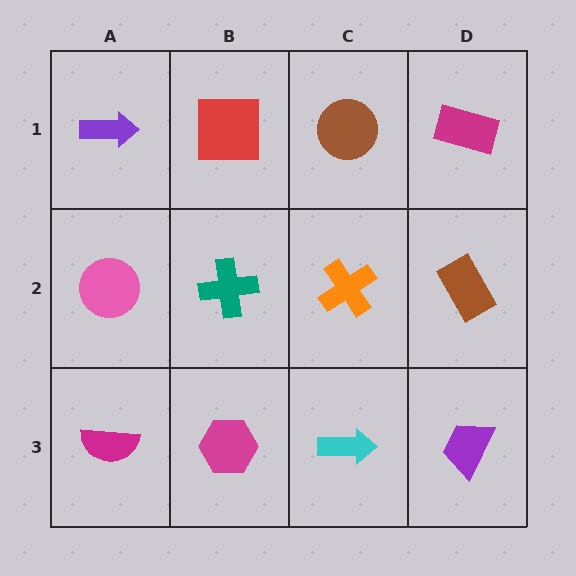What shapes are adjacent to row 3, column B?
A teal cross (row 2, column B), a magenta semicircle (row 3, column A), a cyan arrow (row 3, column C).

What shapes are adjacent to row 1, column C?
An orange cross (row 2, column C), a red square (row 1, column B), a magenta rectangle (row 1, column D).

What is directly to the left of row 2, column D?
An orange cross.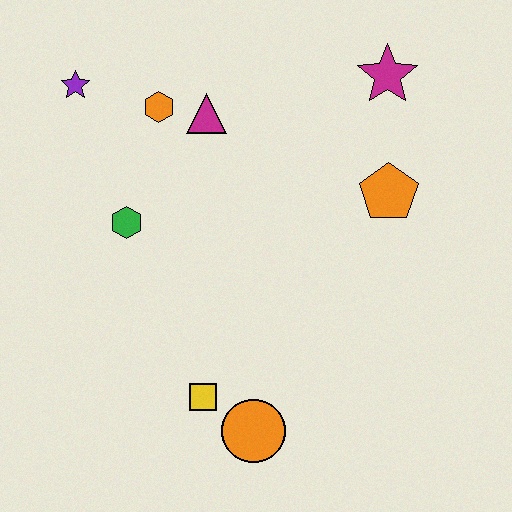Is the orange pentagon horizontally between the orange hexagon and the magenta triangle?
No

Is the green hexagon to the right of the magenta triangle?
No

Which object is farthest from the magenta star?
The orange circle is farthest from the magenta star.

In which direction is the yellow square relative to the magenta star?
The yellow square is below the magenta star.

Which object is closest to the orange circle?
The yellow square is closest to the orange circle.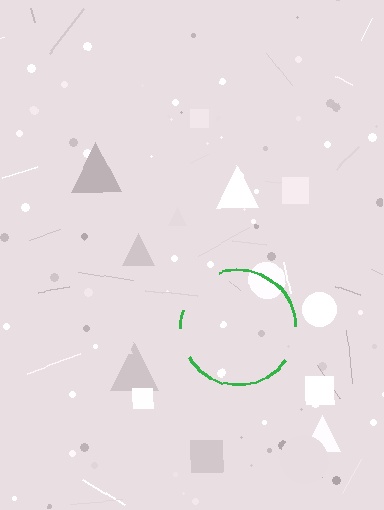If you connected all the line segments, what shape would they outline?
They would outline a circle.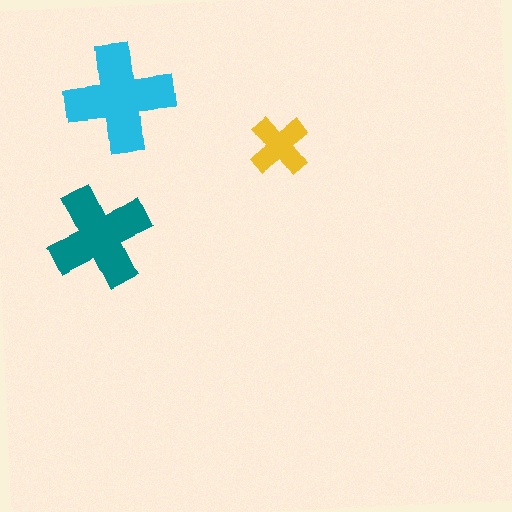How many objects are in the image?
There are 3 objects in the image.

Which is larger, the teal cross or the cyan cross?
The cyan one.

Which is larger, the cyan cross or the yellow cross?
The cyan one.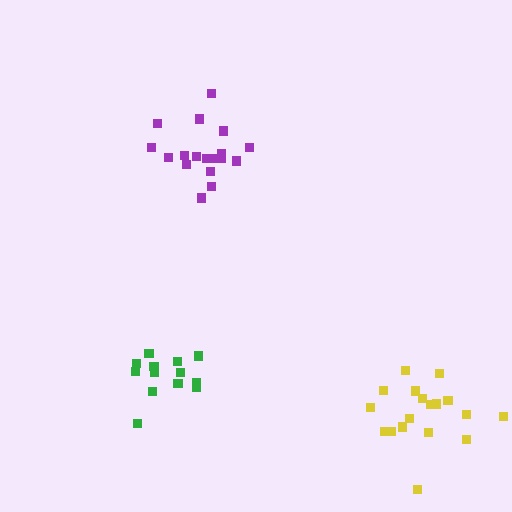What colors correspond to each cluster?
The clusters are colored: green, yellow, purple.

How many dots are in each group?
Group 1: 13 dots, Group 2: 18 dots, Group 3: 18 dots (49 total).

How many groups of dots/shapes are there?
There are 3 groups.